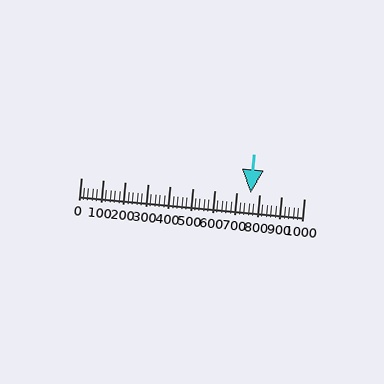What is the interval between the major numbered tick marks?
The major tick marks are spaced 100 units apart.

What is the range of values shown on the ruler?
The ruler shows values from 0 to 1000.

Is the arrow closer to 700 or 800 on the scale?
The arrow is closer to 800.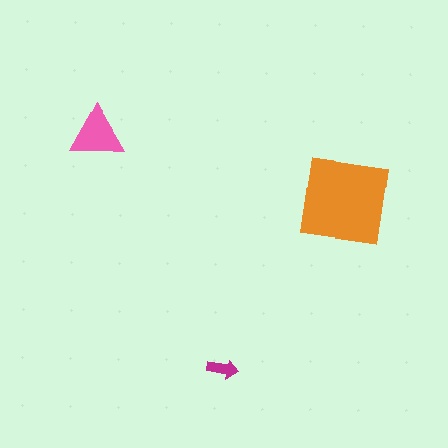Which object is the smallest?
The magenta arrow.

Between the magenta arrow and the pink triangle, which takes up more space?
The pink triangle.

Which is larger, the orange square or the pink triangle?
The orange square.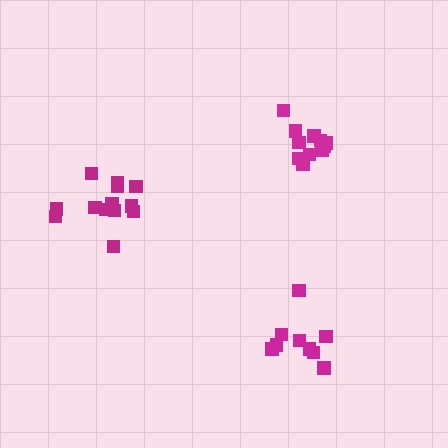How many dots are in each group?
Group 1: 9 dots, Group 2: 11 dots, Group 3: 13 dots (33 total).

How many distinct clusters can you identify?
There are 3 distinct clusters.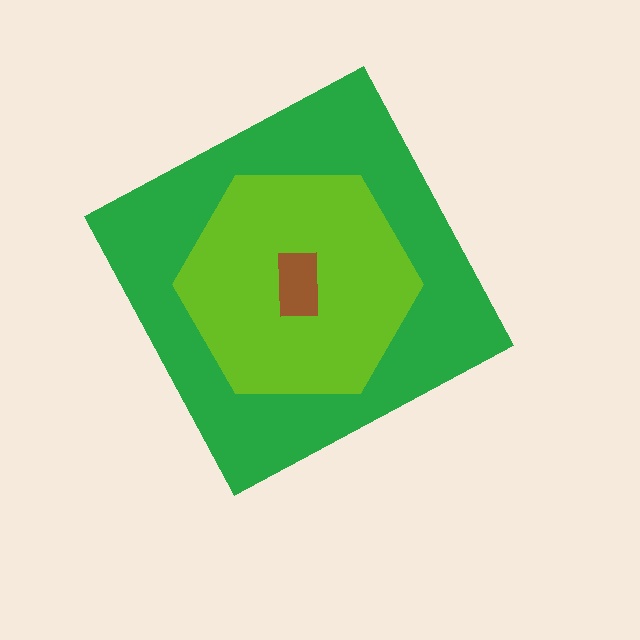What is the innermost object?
The brown rectangle.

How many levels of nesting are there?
3.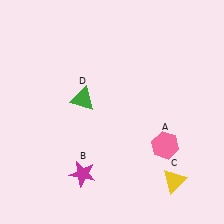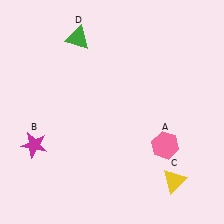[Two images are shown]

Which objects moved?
The objects that moved are: the magenta star (B), the green triangle (D).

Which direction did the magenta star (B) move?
The magenta star (B) moved left.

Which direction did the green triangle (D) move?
The green triangle (D) moved up.